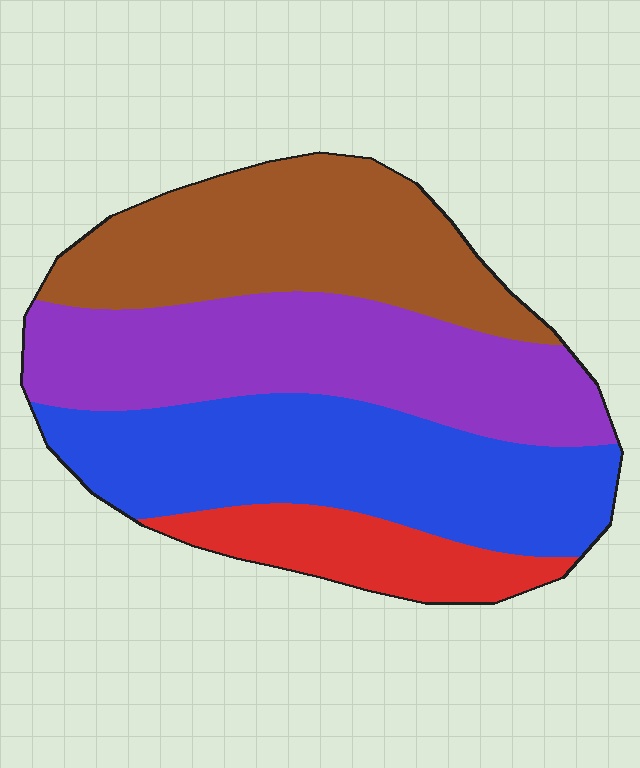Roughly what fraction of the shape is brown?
Brown takes up about one quarter (1/4) of the shape.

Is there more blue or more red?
Blue.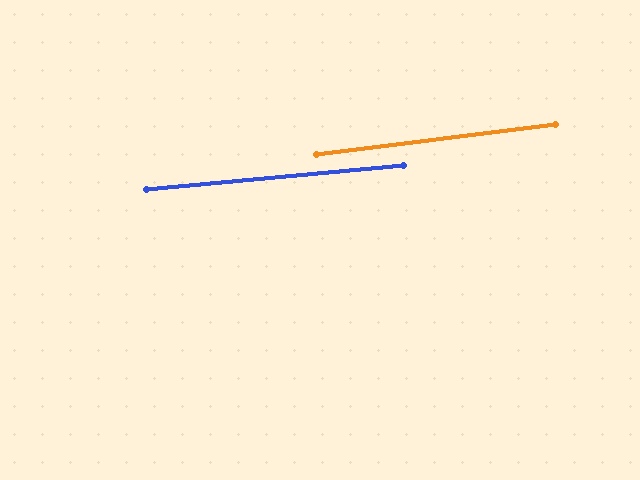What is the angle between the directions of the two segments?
Approximately 2 degrees.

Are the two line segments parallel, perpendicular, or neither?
Parallel — their directions differ by only 1.9°.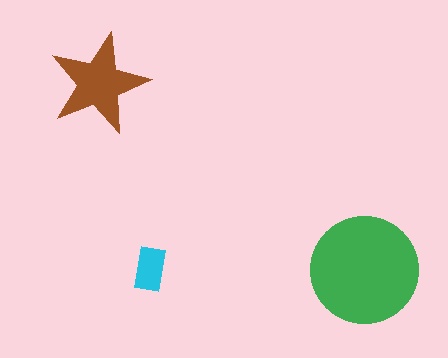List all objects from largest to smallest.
The green circle, the brown star, the cyan rectangle.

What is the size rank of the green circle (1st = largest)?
1st.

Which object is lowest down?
The green circle is bottommost.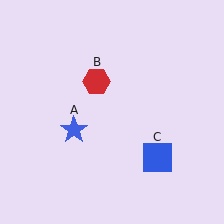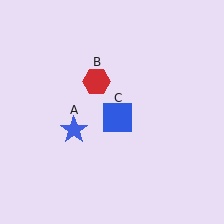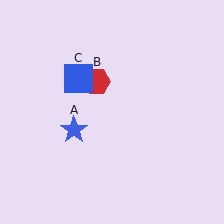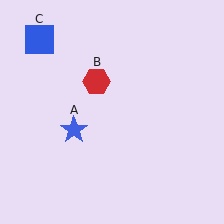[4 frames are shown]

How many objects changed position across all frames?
1 object changed position: blue square (object C).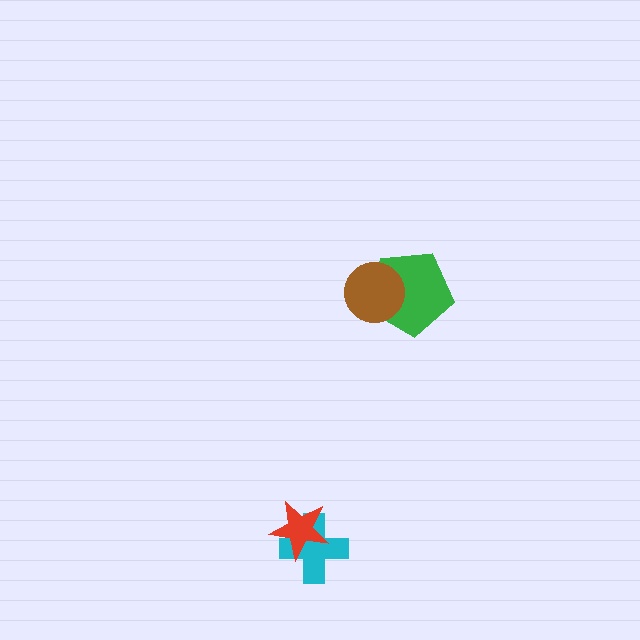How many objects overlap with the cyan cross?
1 object overlaps with the cyan cross.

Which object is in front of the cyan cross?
The red star is in front of the cyan cross.